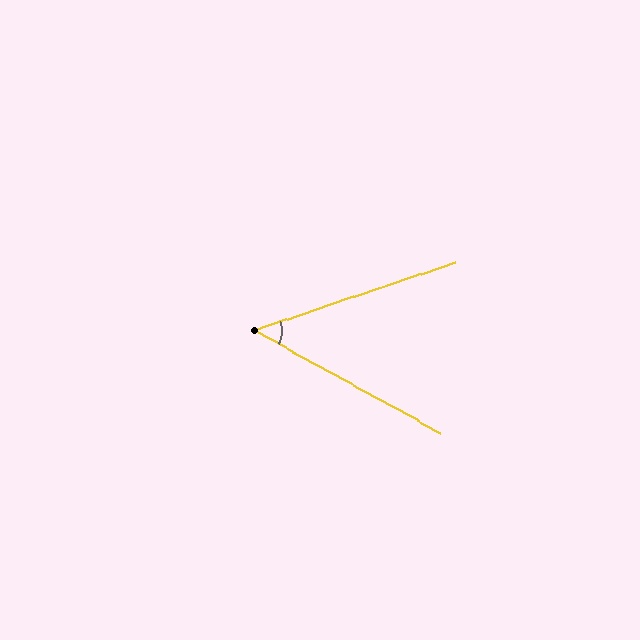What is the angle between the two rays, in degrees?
Approximately 47 degrees.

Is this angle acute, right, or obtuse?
It is acute.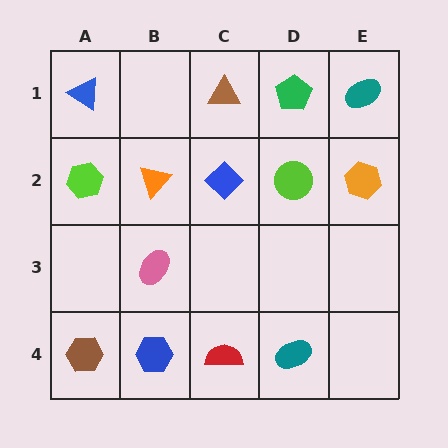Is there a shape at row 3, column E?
No, that cell is empty.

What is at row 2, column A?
A lime hexagon.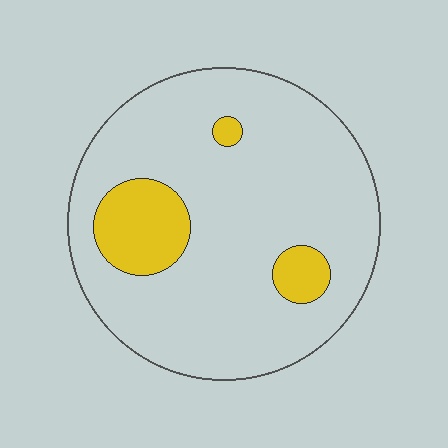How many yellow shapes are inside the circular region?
3.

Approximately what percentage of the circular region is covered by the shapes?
Approximately 15%.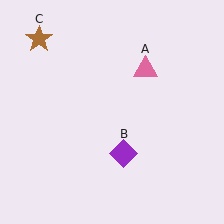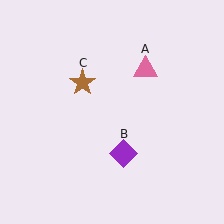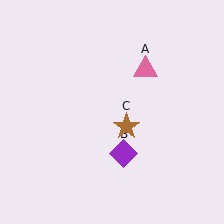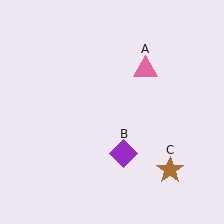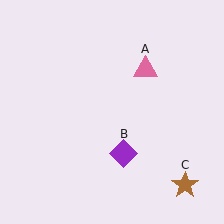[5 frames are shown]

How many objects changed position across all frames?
1 object changed position: brown star (object C).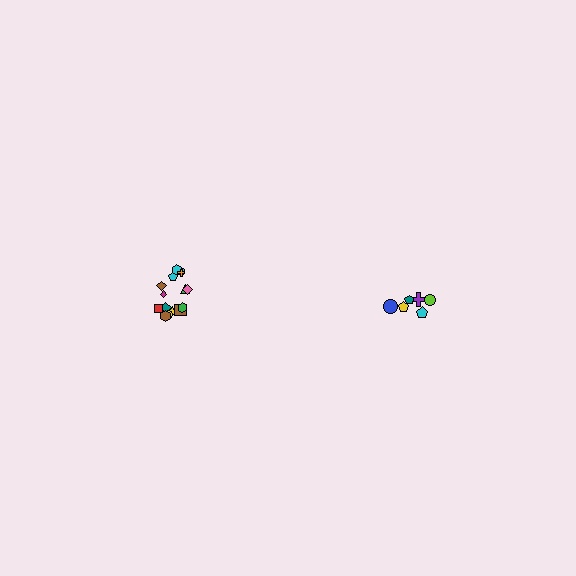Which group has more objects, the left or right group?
The left group.